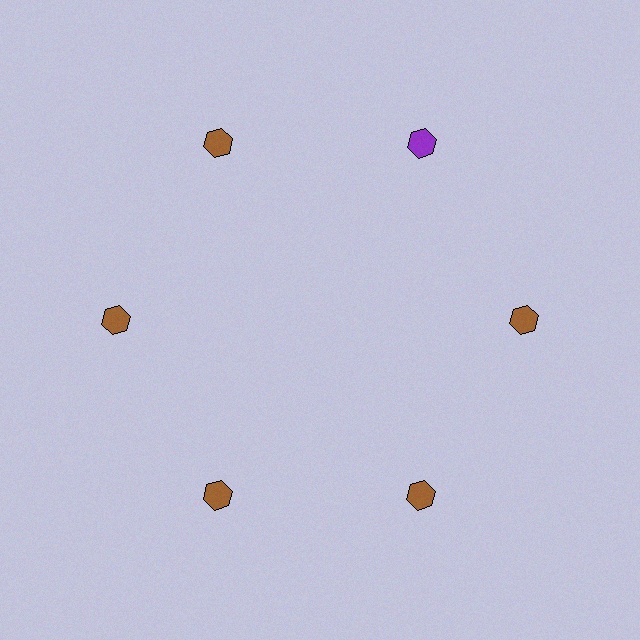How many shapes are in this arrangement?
There are 6 shapes arranged in a ring pattern.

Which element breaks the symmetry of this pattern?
The purple hexagon at roughly the 1 o'clock position breaks the symmetry. All other shapes are brown hexagons.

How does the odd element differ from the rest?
It has a different color: purple instead of brown.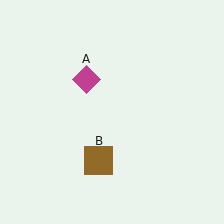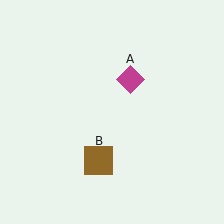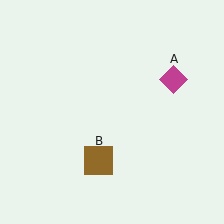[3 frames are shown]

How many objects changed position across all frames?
1 object changed position: magenta diamond (object A).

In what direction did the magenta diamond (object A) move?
The magenta diamond (object A) moved right.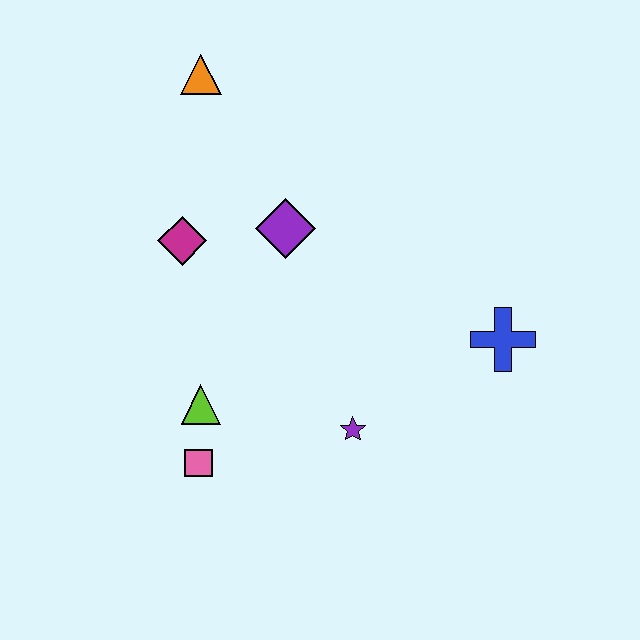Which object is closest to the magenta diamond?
The purple diamond is closest to the magenta diamond.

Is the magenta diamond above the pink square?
Yes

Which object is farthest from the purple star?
The orange triangle is farthest from the purple star.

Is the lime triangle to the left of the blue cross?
Yes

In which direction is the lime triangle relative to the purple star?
The lime triangle is to the left of the purple star.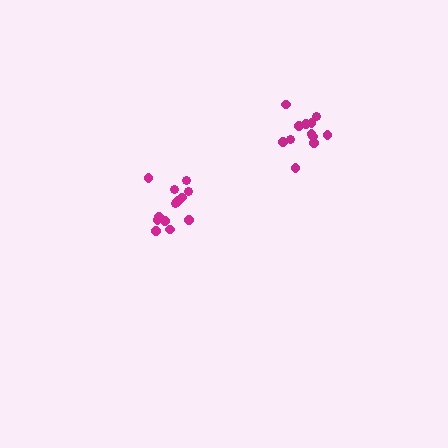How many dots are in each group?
Group 1: 12 dots, Group 2: 13 dots (25 total).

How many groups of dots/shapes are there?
There are 2 groups.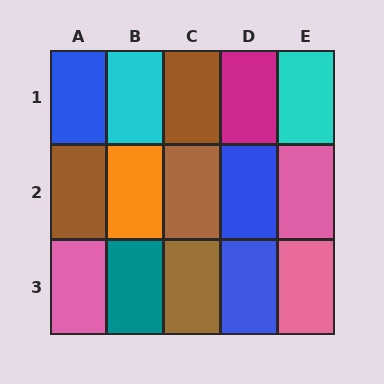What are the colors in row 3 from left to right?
Pink, teal, brown, blue, pink.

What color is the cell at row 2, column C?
Brown.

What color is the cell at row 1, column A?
Blue.